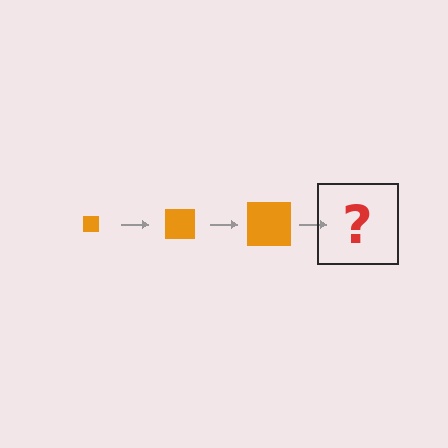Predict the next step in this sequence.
The next step is an orange square, larger than the previous one.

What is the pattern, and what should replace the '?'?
The pattern is that the square gets progressively larger each step. The '?' should be an orange square, larger than the previous one.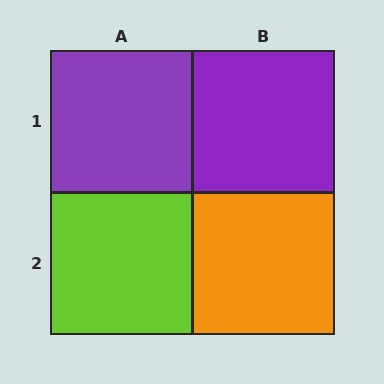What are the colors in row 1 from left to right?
Purple, purple.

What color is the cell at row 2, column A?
Lime.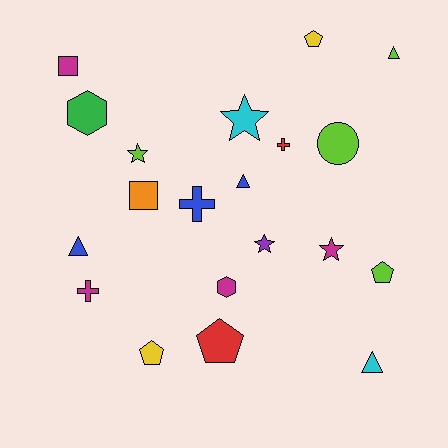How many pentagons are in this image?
There are 4 pentagons.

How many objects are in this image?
There are 20 objects.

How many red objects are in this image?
There are 2 red objects.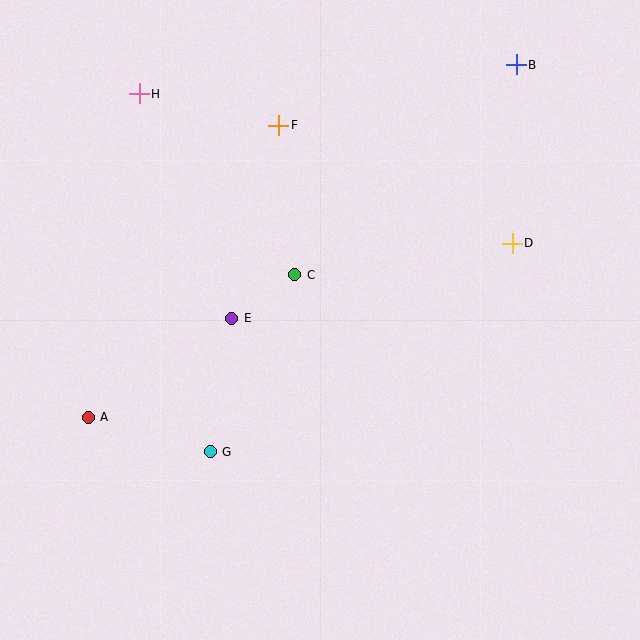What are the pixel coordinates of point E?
Point E is at (232, 318).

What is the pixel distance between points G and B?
The distance between G and B is 493 pixels.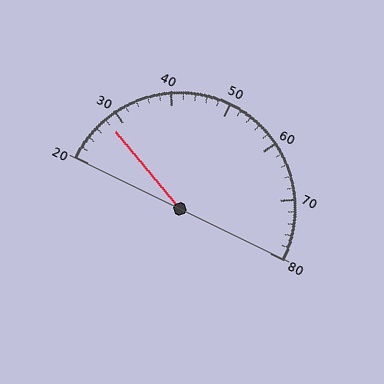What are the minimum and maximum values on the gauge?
The gauge ranges from 20 to 80.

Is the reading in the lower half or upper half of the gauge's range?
The reading is in the lower half of the range (20 to 80).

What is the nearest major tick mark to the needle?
The nearest major tick mark is 30.